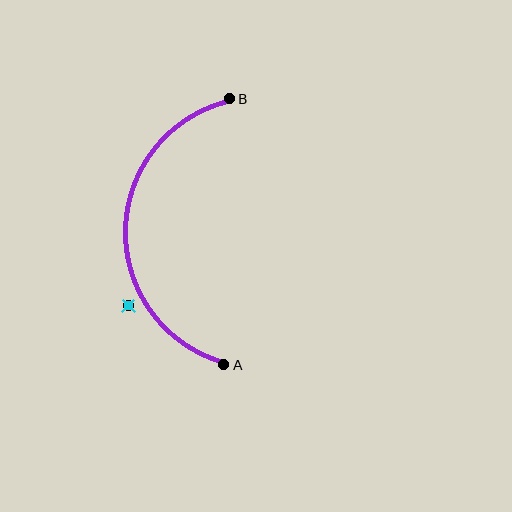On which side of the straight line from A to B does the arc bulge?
The arc bulges to the left of the straight line connecting A and B.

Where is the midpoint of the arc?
The arc midpoint is the point on the curve farthest from the straight line joining A and B. It sits to the left of that line.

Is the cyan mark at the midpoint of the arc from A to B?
No — the cyan mark does not lie on the arc at all. It sits slightly outside the curve.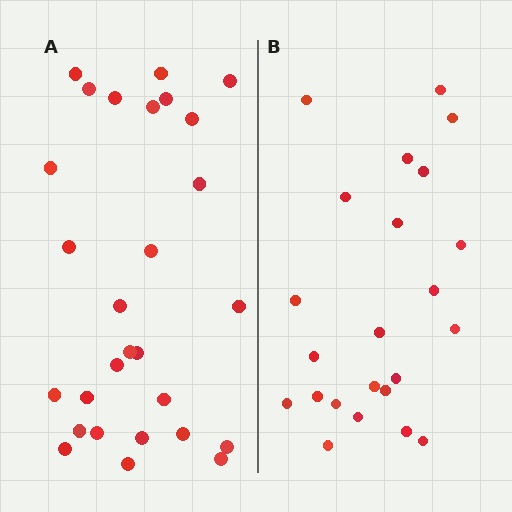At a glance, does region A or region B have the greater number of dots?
Region A (the left region) has more dots.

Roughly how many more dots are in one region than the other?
Region A has about 5 more dots than region B.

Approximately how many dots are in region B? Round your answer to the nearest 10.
About 20 dots. (The exact count is 23, which rounds to 20.)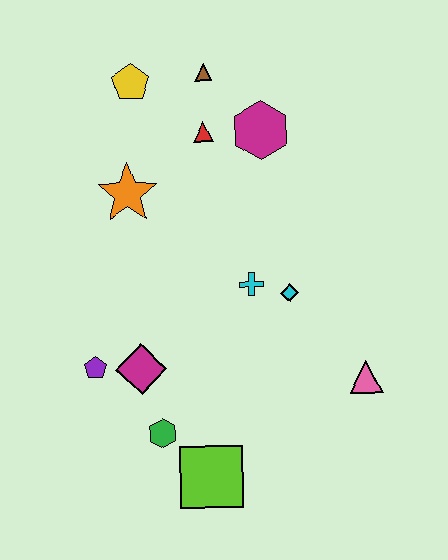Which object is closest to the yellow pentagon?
The brown triangle is closest to the yellow pentagon.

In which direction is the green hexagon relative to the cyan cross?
The green hexagon is below the cyan cross.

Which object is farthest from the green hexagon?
The brown triangle is farthest from the green hexagon.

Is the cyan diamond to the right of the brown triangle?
Yes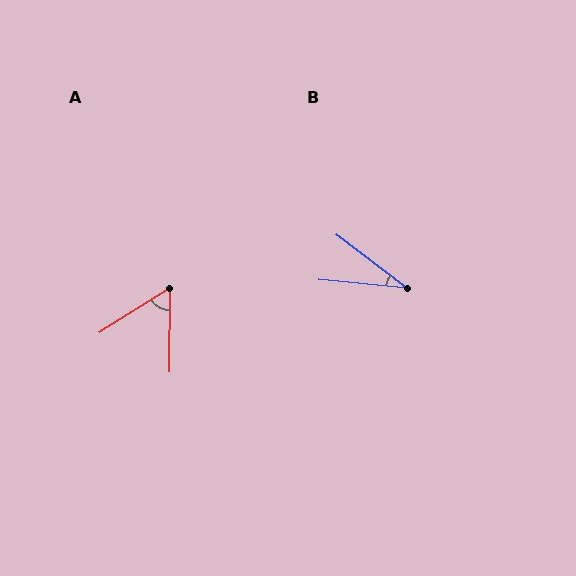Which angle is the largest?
A, at approximately 58 degrees.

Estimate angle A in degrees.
Approximately 58 degrees.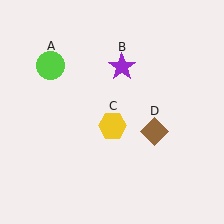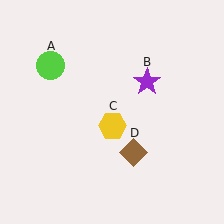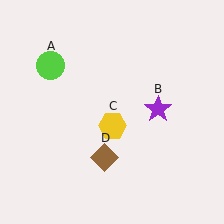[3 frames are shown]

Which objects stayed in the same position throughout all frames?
Lime circle (object A) and yellow hexagon (object C) remained stationary.